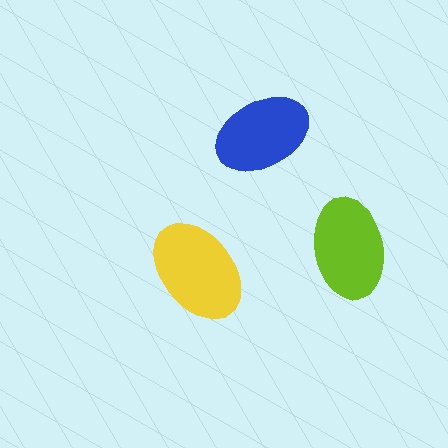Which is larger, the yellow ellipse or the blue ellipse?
The yellow one.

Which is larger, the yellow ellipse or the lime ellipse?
The yellow one.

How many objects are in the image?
There are 3 objects in the image.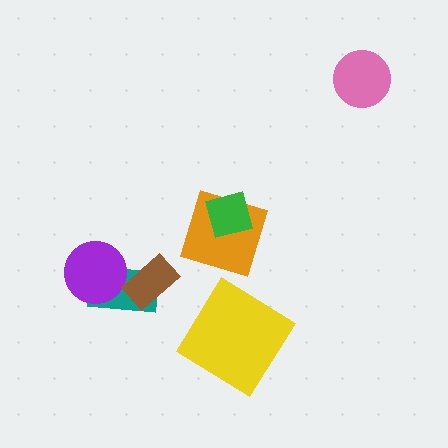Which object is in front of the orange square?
The green square is in front of the orange square.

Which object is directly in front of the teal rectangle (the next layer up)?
The purple circle is directly in front of the teal rectangle.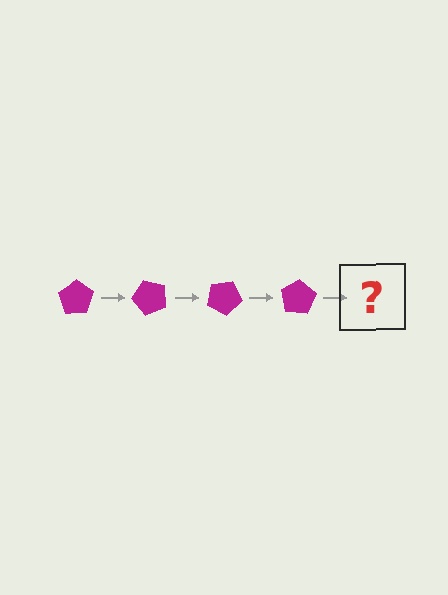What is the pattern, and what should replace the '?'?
The pattern is that the pentagon rotates 50 degrees each step. The '?' should be a magenta pentagon rotated 200 degrees.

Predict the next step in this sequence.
The next step is a magenta pentagon rotated 200 degrees.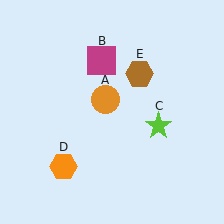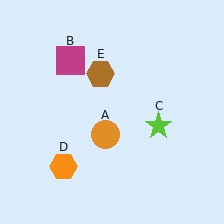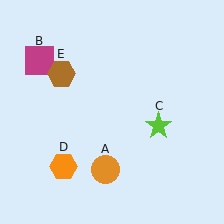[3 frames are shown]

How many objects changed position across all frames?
3 objects changed position: orange circle (object A), magenta square (object B), brown hexagon (object E).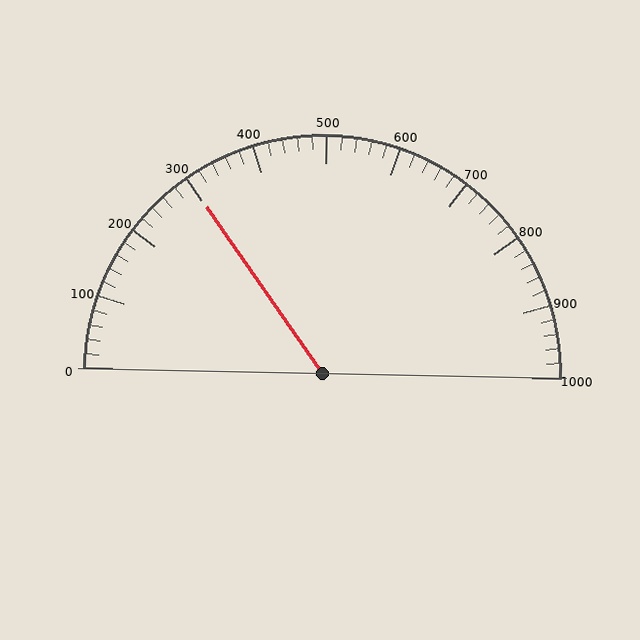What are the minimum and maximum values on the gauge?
The gauge ranges from 0 to 1000.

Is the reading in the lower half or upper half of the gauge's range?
The reading is in the lower half of the range (0 to 1000).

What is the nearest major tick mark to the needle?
The nearest major tick mark is 300.